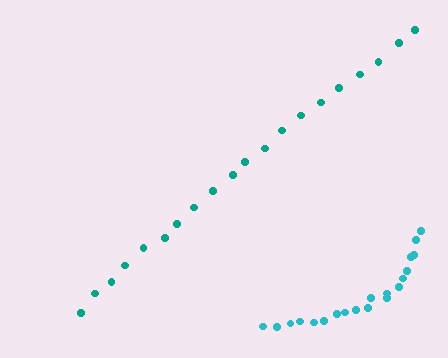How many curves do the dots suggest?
There are 2 distinct paths.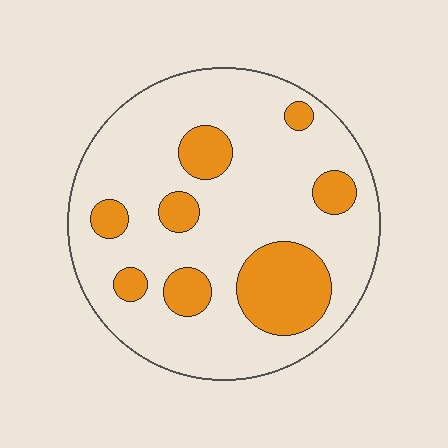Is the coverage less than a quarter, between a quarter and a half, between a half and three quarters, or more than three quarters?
Less than a quarter.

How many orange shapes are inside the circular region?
8.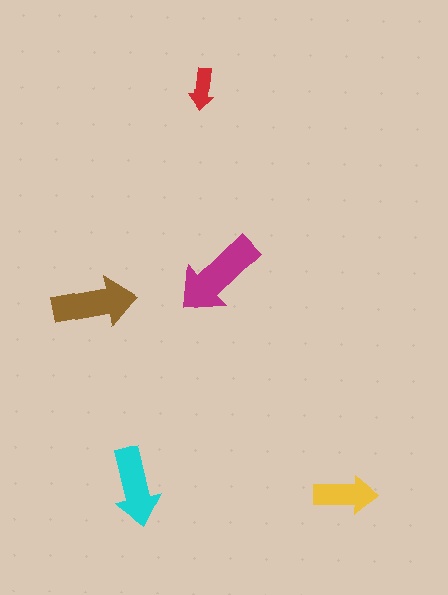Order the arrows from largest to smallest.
the magenta one, the brown one, the cyan one, the yellow one, the red one.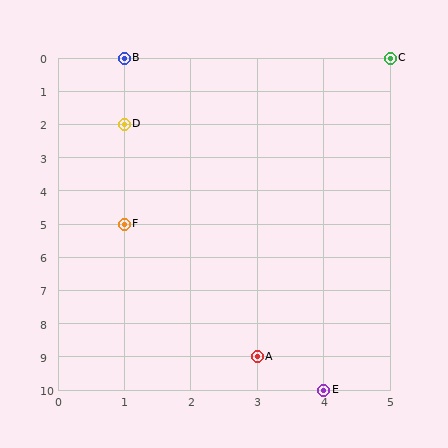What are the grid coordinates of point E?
Point E is at grid coordinates (4, 10).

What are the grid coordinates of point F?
Point F is at grid coordinates (1, 5).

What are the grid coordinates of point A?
Point A is at grid coordinates (3, 9).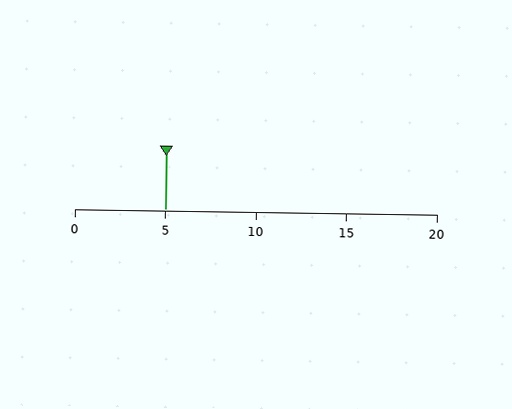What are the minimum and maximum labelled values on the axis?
The axis runs from 0 to 20.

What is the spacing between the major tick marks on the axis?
The major ticks are spaced 5 apart.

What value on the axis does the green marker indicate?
The marker indicates approximately 5.